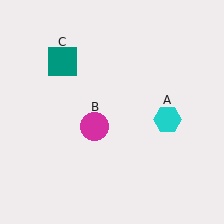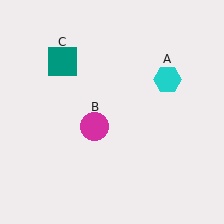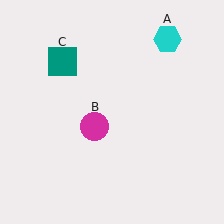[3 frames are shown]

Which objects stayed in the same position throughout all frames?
Magenta circle (object B) and teal square (object C) remained stationary.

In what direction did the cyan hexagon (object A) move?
The cyan hexagon (object A) moved up.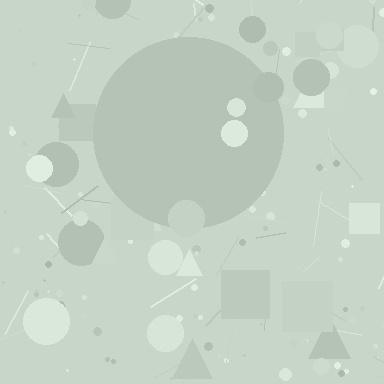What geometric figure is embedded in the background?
A circle is embedded in the background.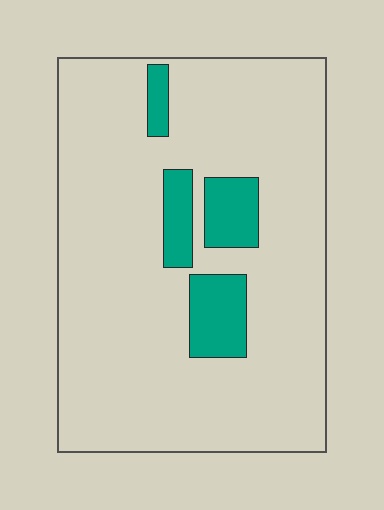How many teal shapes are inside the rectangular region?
4.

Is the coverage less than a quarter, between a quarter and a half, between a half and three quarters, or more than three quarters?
Less than a quarter.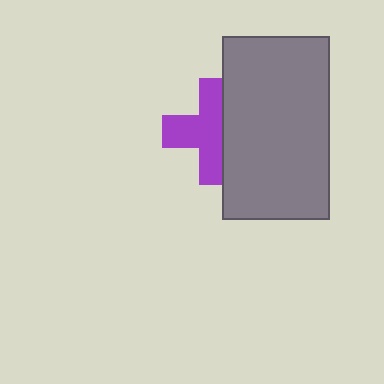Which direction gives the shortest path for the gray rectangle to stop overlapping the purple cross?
Moving right gives the shortest separation.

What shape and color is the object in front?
The object in front is a gray rectangle.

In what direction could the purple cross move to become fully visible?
The purple cross could move left. That would shift it out from behind the gray rectangle entirely.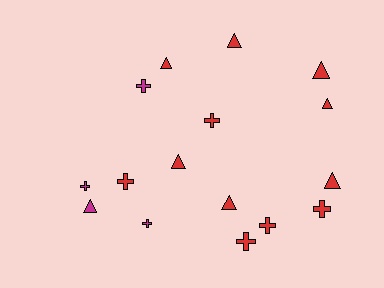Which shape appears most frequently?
Cross, with 8 objects.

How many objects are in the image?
There are 16 objects.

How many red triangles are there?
There are 7 red triangles.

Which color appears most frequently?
Red, with 12 objects.